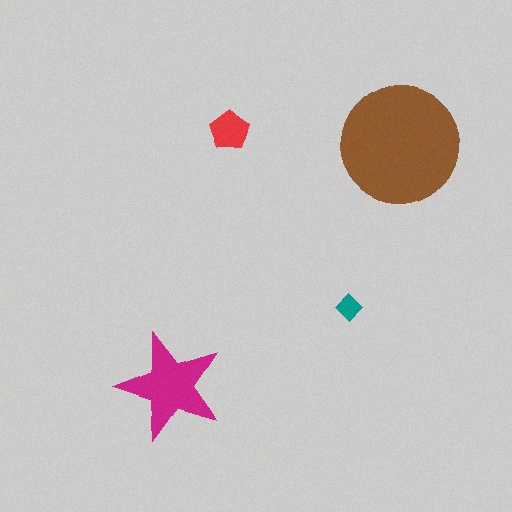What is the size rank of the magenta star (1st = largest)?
2nd.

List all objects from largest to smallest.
The brown circle, the magenta star, the red pentagon, the teal diamond.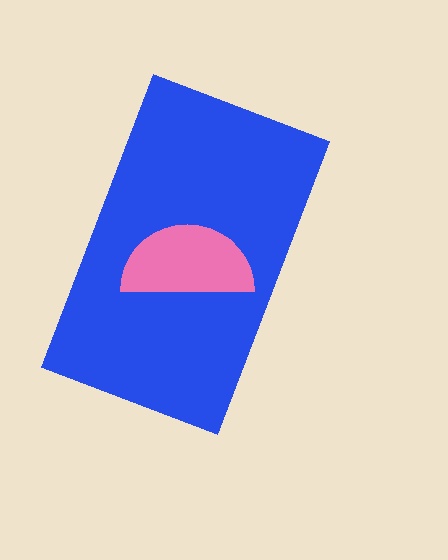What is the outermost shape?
The blue rectangle.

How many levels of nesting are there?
2.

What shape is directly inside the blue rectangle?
The pink semicircle.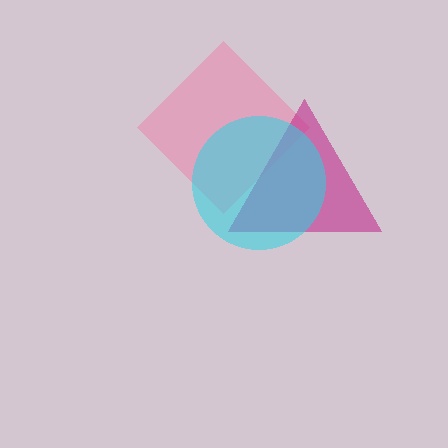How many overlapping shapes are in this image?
There are 3 overlapping shapes in the image.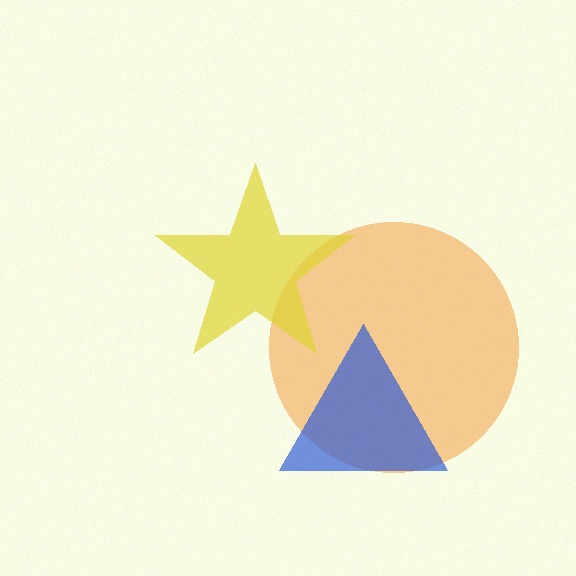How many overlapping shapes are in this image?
There are 3 overlapping shapes in the image.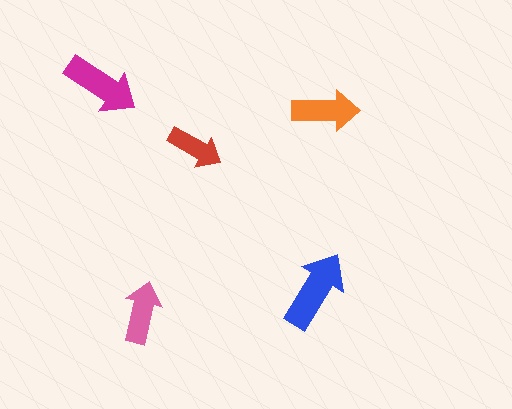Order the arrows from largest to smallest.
the blue one, the magenta one, the orange one, the pink one, the red one.